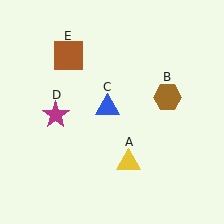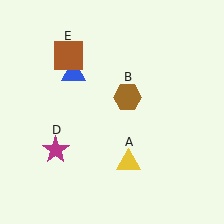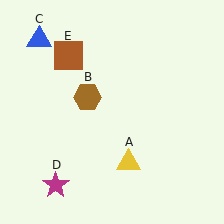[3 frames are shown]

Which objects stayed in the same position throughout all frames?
Yellow triangle (object A) and brown square (object E) remained stationary.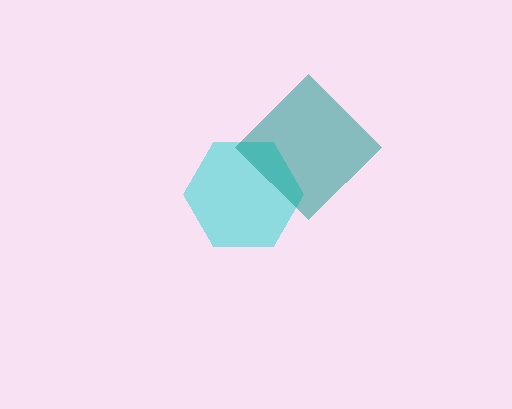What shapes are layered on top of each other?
The layered shapes are: a cyan hexagon, a teal diamond.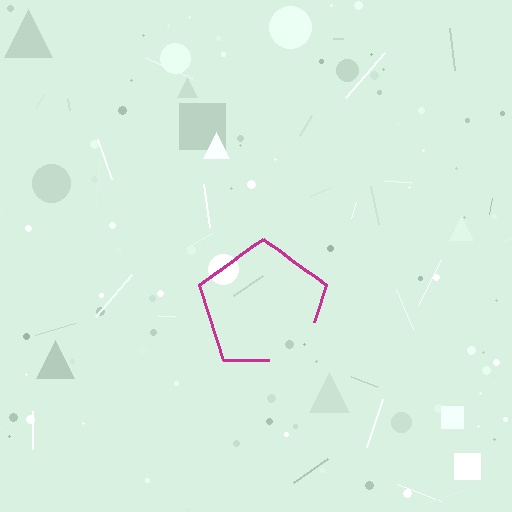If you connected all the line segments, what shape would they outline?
They would outline a pentagon.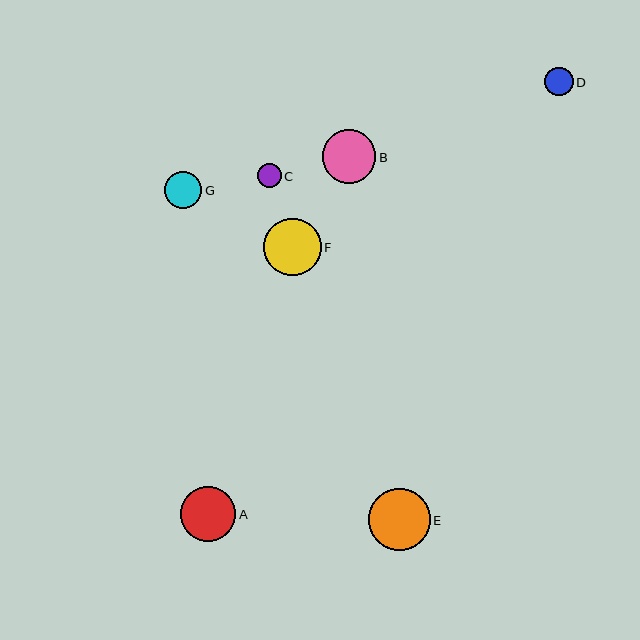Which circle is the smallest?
Circle C is the smallest with a size of approximately 24 pixels.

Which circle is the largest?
Circle E is the largest with a size of approximately 61 pixels.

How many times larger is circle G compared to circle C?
Circle G is approximately 1.5 times the size of circle C.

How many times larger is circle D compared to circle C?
Circle D is approximately 1.2 times the size of circle C.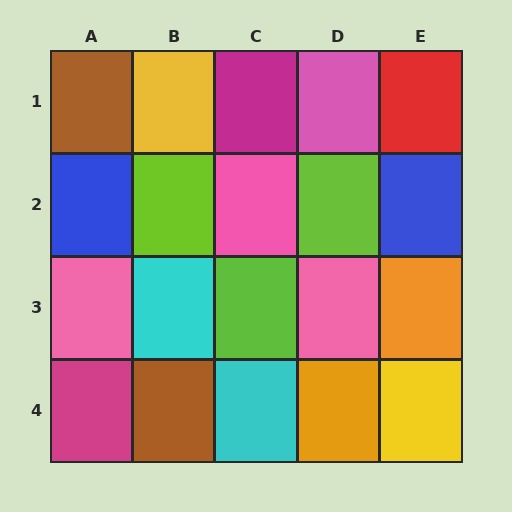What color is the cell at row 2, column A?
Blue.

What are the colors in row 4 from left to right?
Magenta, brown, cyan, orange, yellow.